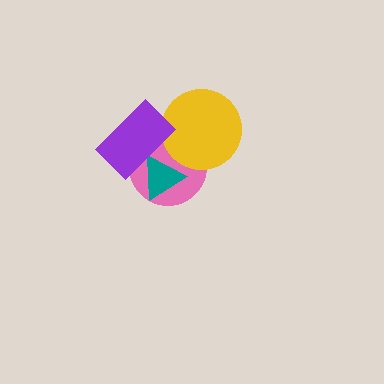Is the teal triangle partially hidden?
Yes, it is partially covered by another shape.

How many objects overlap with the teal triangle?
2 objects overlap with the teal triangle.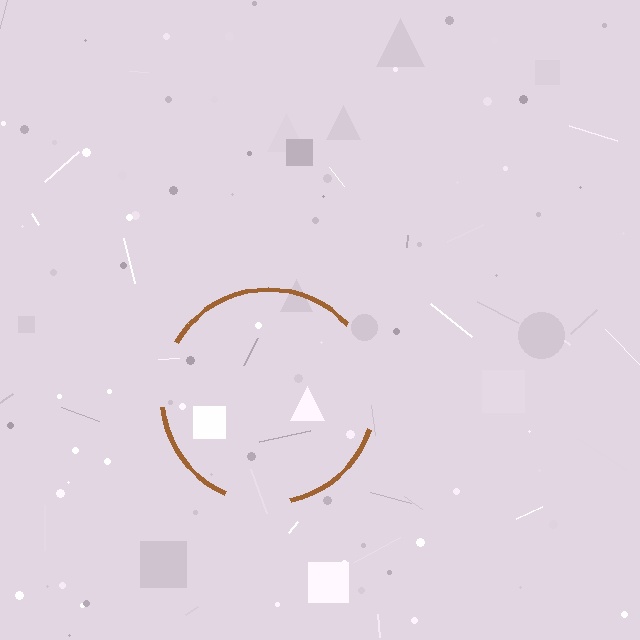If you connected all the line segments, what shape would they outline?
They would outline a circle.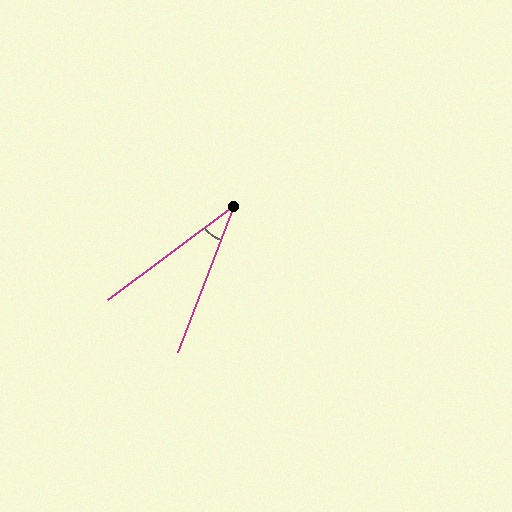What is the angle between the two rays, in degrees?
Approximately 32 degrees.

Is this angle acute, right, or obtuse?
It is acute.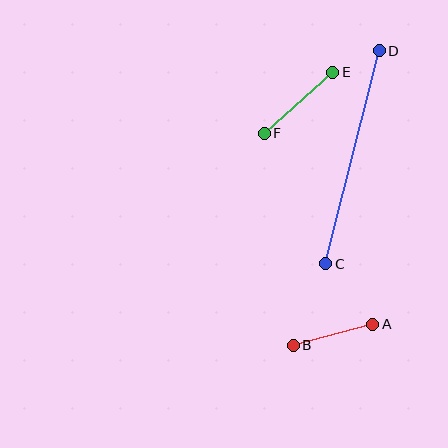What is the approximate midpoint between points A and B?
The midpoint is at approximately (333, 335) pixels.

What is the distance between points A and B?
The distance is approximately 82 pixels.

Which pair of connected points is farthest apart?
Points C and D are farthest apart.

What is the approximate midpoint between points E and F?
The midpoint is at approximately (298, 103) pixels.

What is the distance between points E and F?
The distance is approximately 92 pixels.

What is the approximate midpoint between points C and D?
The midpoint is at approximately (352, 157) pixels.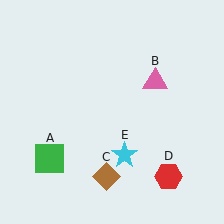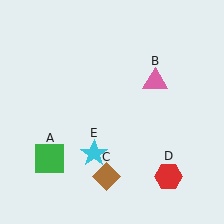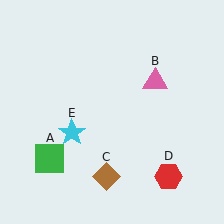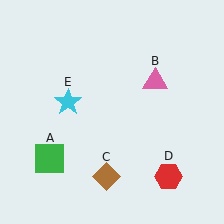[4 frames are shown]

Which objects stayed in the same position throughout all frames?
Green square (object A) and pink triangle (object B) and brown diamond (object C) and red hexagon (object D) remained stationary.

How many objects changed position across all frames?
1 object changed position: cyan star (object E).